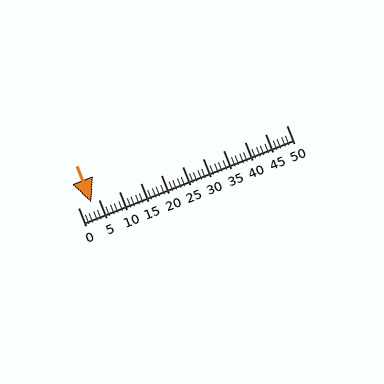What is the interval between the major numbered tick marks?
The major tick marks are spaced 5 units apart.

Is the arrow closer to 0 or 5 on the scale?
The arrow is closer to 5.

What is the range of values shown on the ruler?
The ruler shows values from 0 to 50.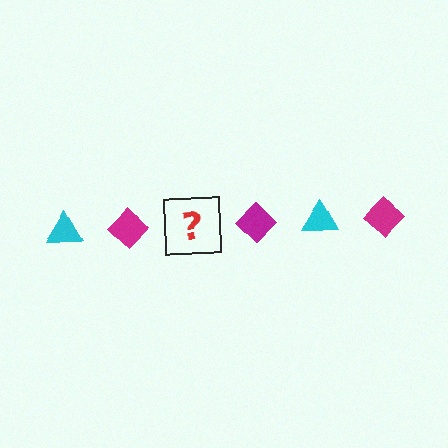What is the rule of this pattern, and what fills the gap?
The rule is that the pattern alternates between cyan triangle and magenta diamond. The gap should be filled with a cyan triangle.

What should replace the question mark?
The question mark should be replaced with a cyan triangle.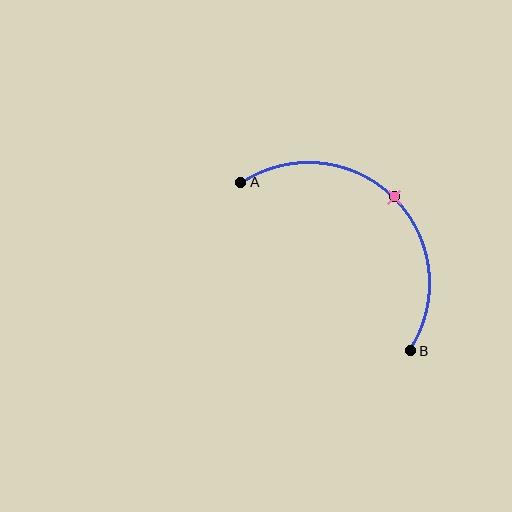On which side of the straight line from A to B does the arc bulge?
The arc bulges above and to the right of the straight line connecting A and B.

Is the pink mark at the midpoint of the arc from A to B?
Yes. The pink mark lies on the arc at equal arc-length from both A and B — it is the arc midpoint.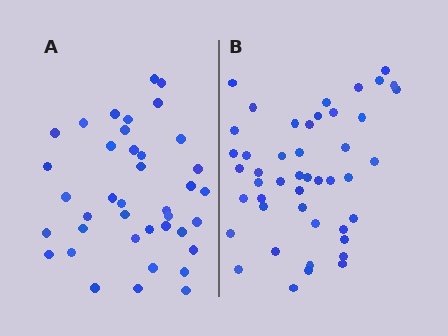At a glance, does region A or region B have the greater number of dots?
Region B (the right region) has more dots.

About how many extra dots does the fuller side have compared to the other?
Region B has roughly 8 or so more dots than region A.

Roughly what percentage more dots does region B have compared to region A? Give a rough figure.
About 20% more.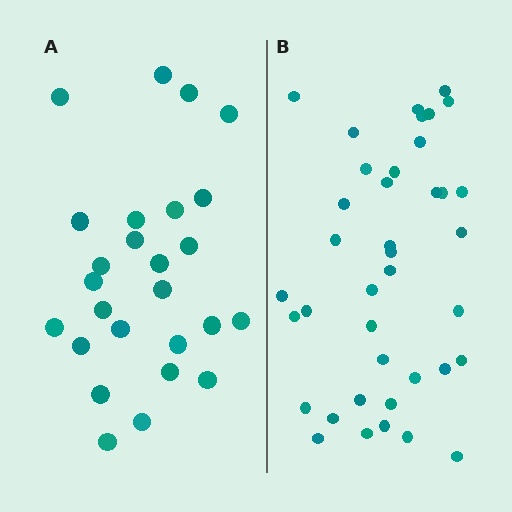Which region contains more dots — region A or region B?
Region B (the right region) has more dots.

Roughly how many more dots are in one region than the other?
Region B has approximately 15 more dots than region A.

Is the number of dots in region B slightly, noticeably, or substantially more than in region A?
Region B has substantially more. The ratio is roughly 1.5 to 1.